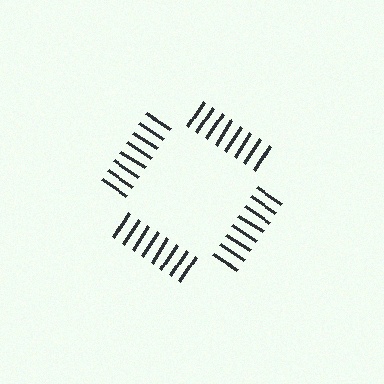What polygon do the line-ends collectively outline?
An illusory square — the line segments terminate on its edges but no continuous stroke is drawn.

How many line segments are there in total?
32 — 8 along each of the 4 edges.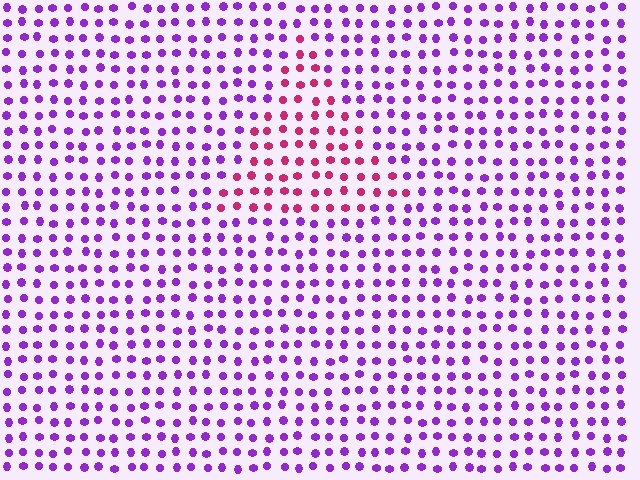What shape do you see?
I see a triangle.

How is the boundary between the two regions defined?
The boundary is defined purely by a slight shift in hue (about 53 degrees). Spacing, size, and orientation are identical on both sides.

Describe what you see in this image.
The image is filled with small purple elements in a uniform arrangement. A triangle-shaped region is visible where the elements are tinted to a slightly different hue, forming a subtle color boundary.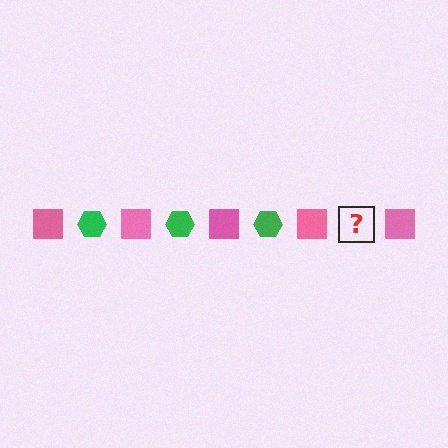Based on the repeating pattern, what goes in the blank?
The blank should be a green hexagon.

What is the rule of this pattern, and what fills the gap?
The rule is that the pattern alternates between pink square and green hexagon. The gap should be filled with a green hexagon.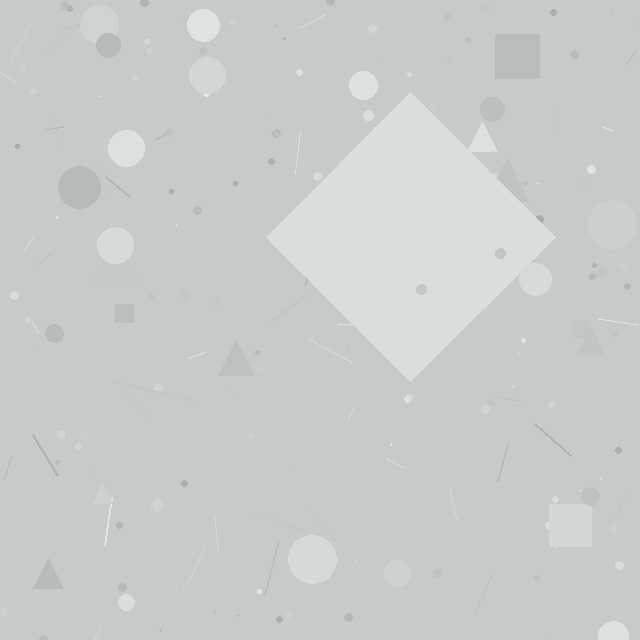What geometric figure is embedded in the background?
A diamond is embedded in the background.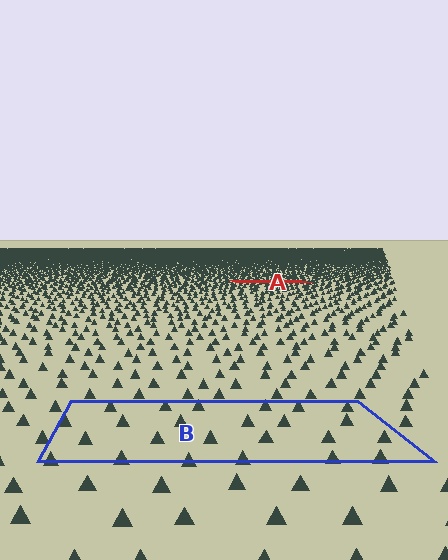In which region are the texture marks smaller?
The texture marks are smaller in region A, because it is farther away.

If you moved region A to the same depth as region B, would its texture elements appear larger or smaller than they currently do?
They would appear larger. At a closer depth, the same texture elements are projected at a bigger on-screen size.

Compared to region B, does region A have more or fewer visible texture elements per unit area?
Region A has more texture elements per unit area — they are packed more densely because it is farther away.